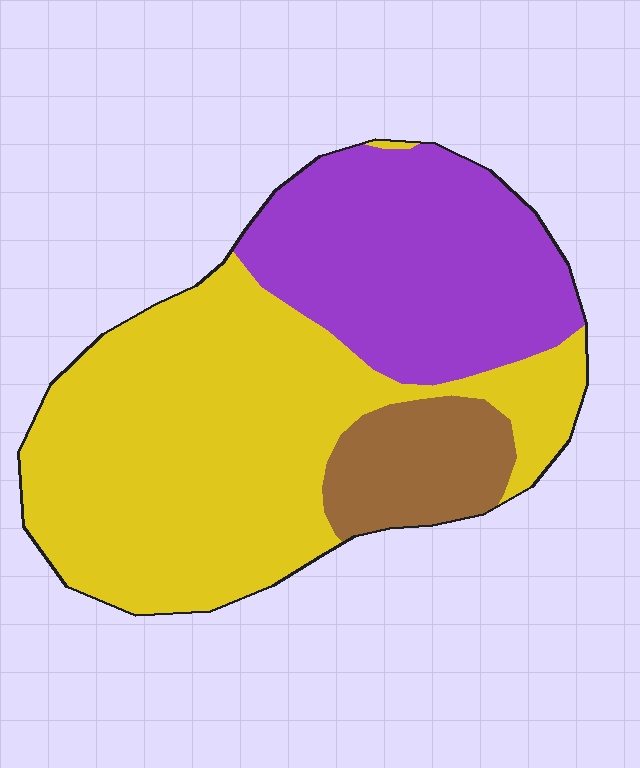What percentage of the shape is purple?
Purple takes up between a quarter and a half of the shape.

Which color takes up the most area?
Yellow, at roughly 55%.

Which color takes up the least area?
Brown, at roughly 10%.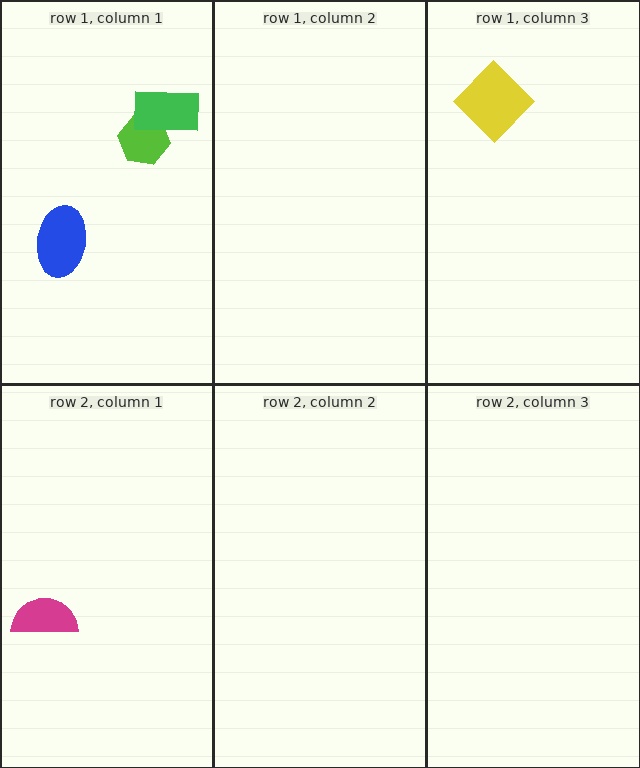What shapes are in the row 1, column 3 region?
The yellow diamond.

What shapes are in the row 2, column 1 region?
The magenta semicircle.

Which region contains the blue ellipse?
The row 1, column 1 region.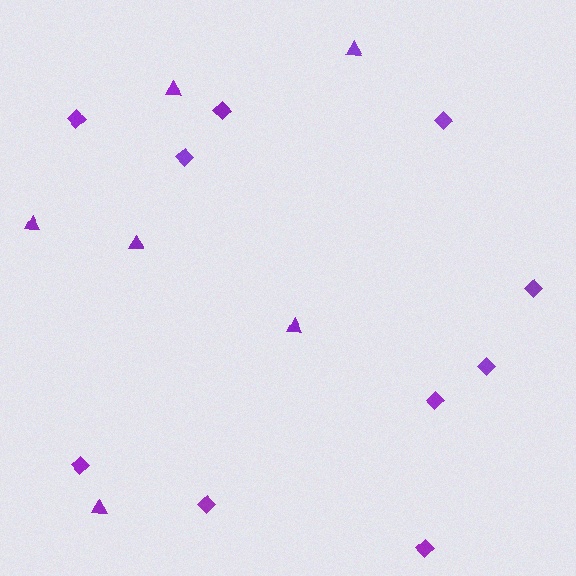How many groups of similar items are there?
There are 2 groups: one group of diamonds (10) and one group of triangles (6).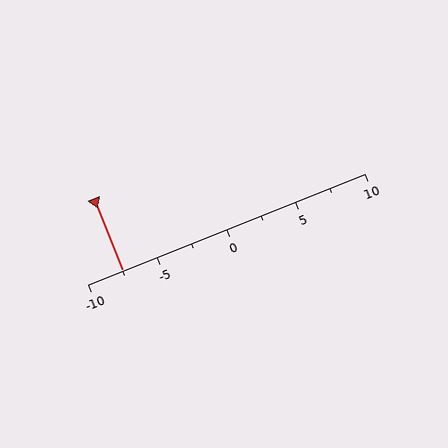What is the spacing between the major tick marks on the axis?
The major ticks are spaced 5 apart.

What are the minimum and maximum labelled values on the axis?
The axis runs from -10 to 10.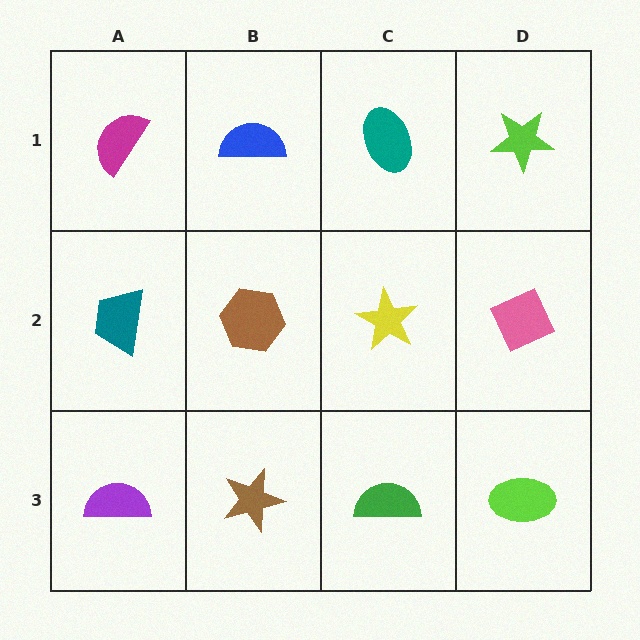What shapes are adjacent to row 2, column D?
A lime star (row 1, column D), a lime ellipse (row 3, column D), a yellow star (row 2, column C).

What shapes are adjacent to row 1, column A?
A teal trapezoid (row 2, column A), a blue semicircle (row 1, column B).